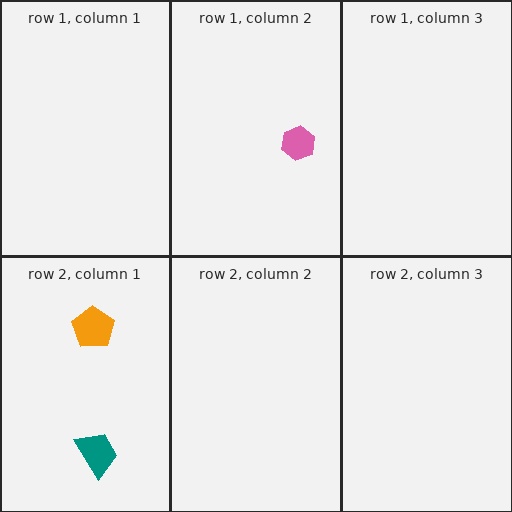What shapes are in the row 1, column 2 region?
The pink hexagon.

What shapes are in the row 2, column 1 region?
The orange pentagon, the teal trapezoid.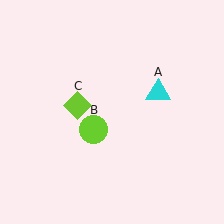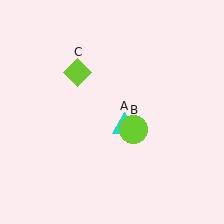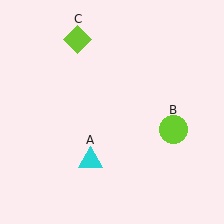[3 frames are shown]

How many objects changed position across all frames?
3 objects changed position: cyan triangle (object A), lime circle (object B), lime diamond (object C).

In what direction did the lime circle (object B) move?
The lime circle (object B) moved right.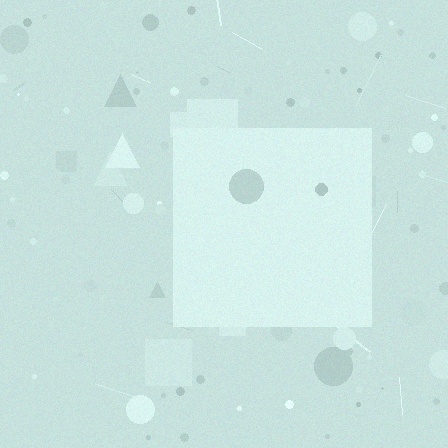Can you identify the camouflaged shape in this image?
The camouflaged shape is a square.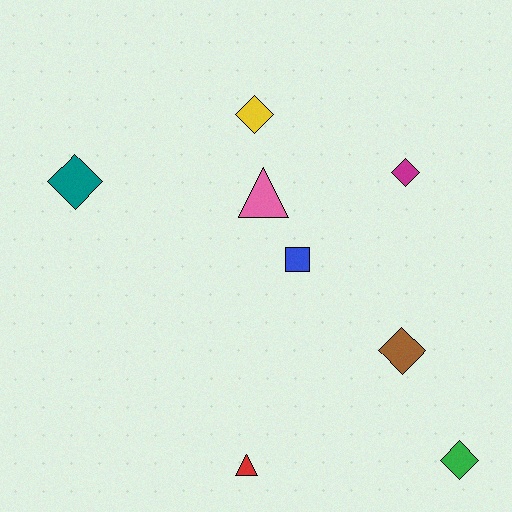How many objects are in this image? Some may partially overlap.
There are 8 objects.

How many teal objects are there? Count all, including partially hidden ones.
There is 1 teal object.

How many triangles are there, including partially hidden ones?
There are 2 triangles.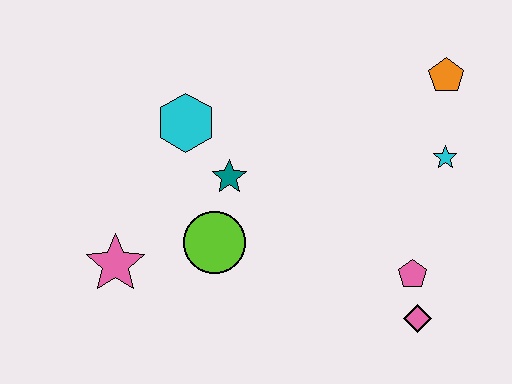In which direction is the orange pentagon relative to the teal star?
The orange pentagon is to the right of the teal star.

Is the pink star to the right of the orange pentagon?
No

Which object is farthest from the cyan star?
The pink star is farthest from the cyan star.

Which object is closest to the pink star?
The lime circle is closest to the pink star.